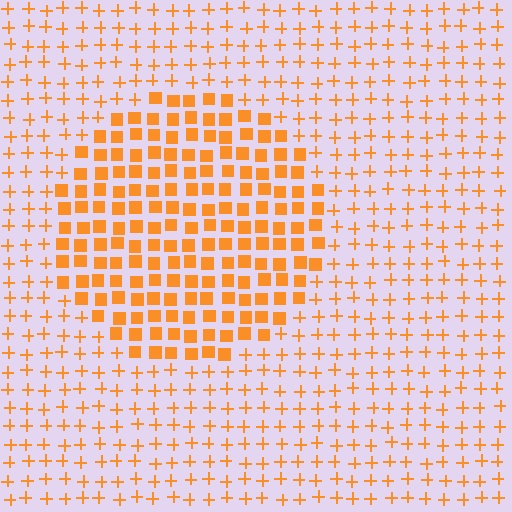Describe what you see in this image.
The image is filled with small orange elements arranged in a uniform grid. A circle-shaped region contains squares, while the surrounding area contains plus signs. The boundary is defined purely by the change in element shape.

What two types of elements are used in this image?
The image uses squares inside the circle region and plus signs outside it.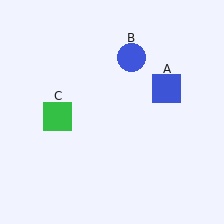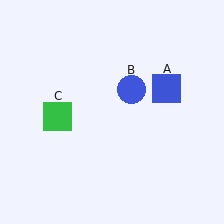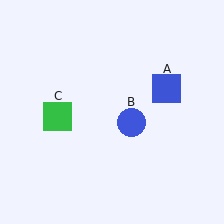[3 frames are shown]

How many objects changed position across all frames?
1 object changed position: blue circle (object B).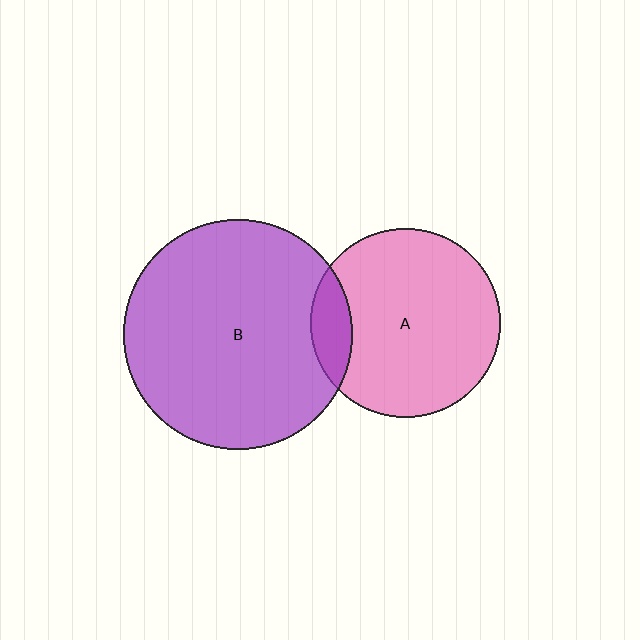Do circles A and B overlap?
Yes.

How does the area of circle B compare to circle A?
Approximately 1.5 times.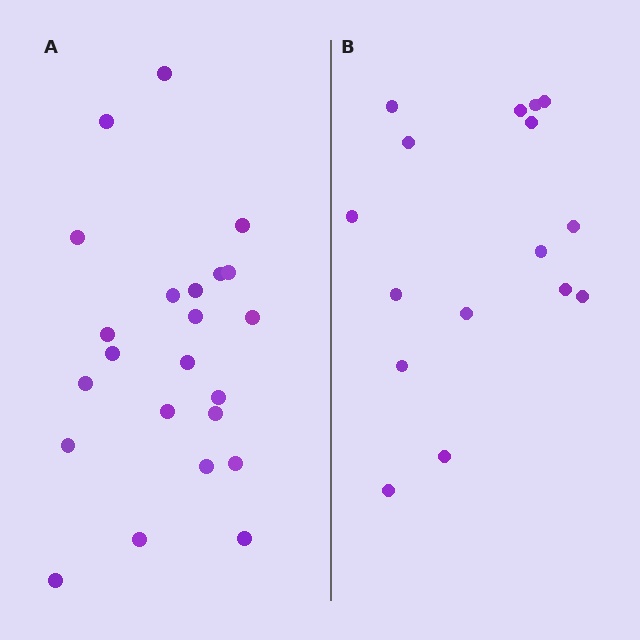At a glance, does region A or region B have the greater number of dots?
Region A (the left region) has more dots.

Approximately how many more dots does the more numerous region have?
Region A has roughly 8 or so more dots than region B.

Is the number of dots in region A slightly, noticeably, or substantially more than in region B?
Region A has noticeably more, but not dramatically so. The ratio is roughly 1.4 to 1.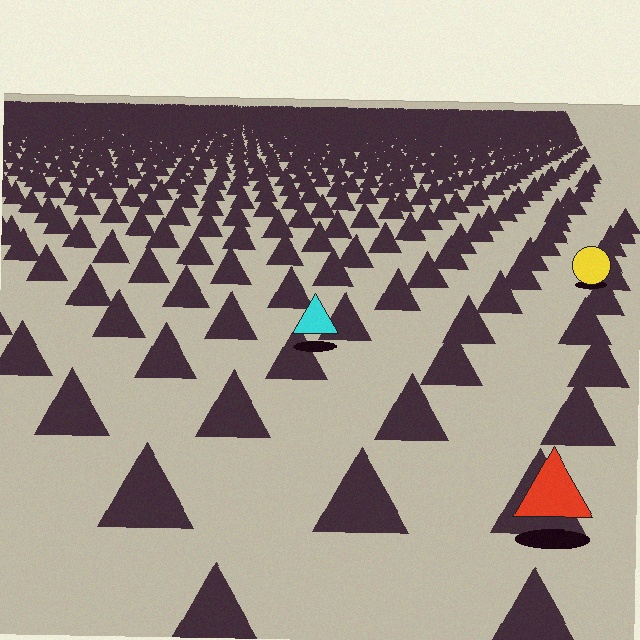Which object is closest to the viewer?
The red triangle is closest. The texture marks near it are larger and more spread out.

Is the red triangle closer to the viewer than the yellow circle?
Yes. The red triangle is closer — you can tell from the texture gradient: the ground texture is coarser near it.